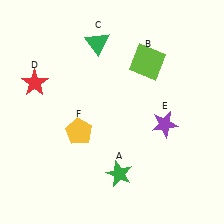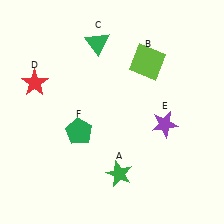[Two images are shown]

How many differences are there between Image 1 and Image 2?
There is 1 difference between the two images.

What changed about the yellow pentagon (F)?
In Image 1, F is yellow. In Image 2, it changed to green.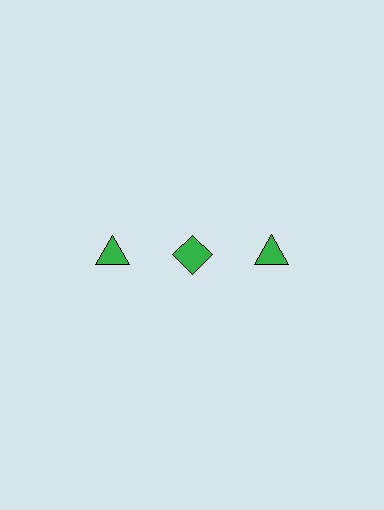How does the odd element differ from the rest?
It has a different shape: diamond instead of triangle.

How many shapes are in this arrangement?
There are 3 shapes arranged in a grid pattern.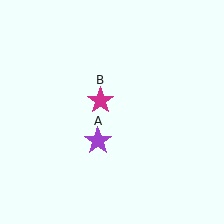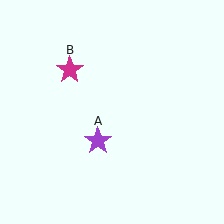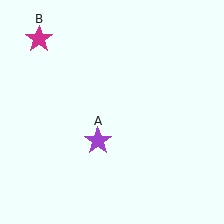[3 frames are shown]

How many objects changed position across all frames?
1 object changed position: magenta star (object B).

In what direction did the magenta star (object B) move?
The magenta star (object B) moved up and to the left.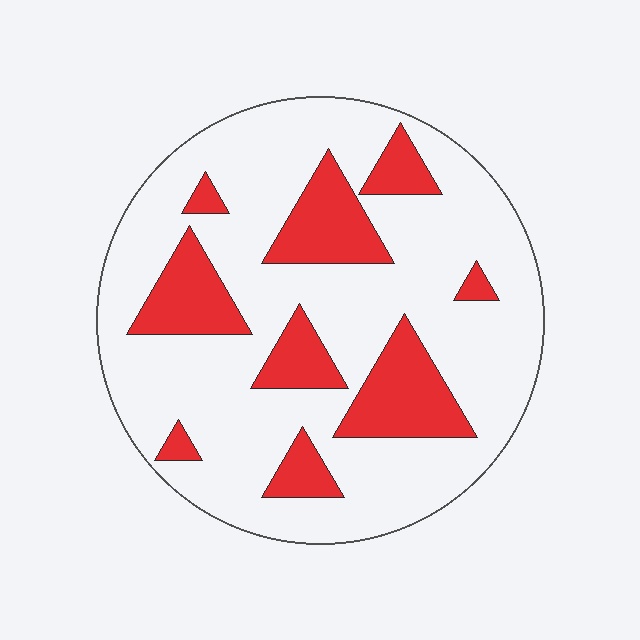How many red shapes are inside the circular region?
9.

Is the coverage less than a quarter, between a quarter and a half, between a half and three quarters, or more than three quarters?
Less than a quarter.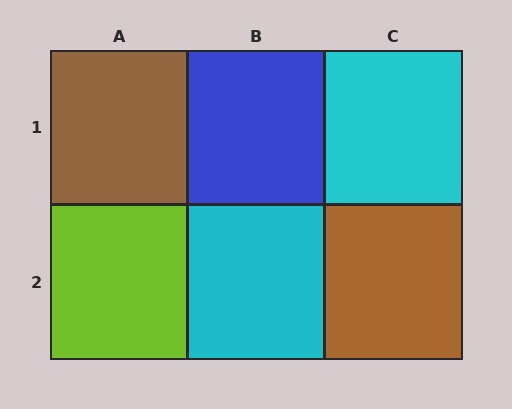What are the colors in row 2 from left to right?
Lime, cyan, brown.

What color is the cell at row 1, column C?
Cyan.